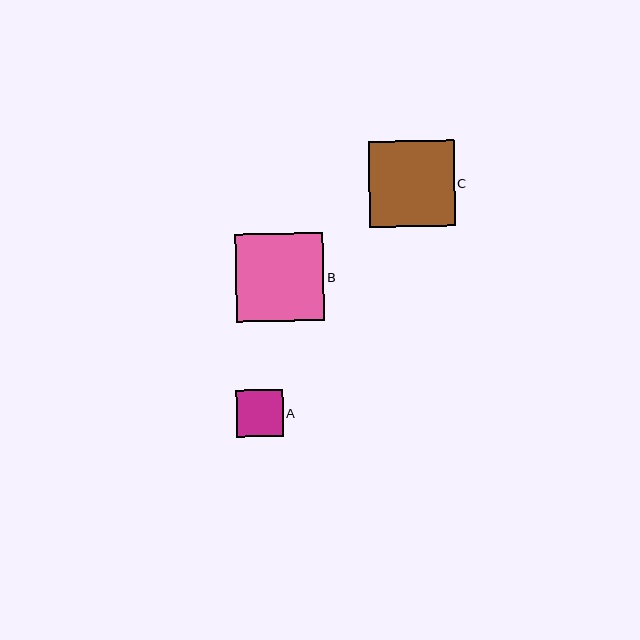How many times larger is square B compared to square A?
Square B is approximately 1.9 times the size of square A.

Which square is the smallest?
Square A is the smallest with a size of approximately 47 pixels.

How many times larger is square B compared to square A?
Square B is approximately 1.9 times the size of square A.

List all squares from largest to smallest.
From largest to smallest: B, C, A.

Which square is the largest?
Square B is the largest with a size of approximately 88 pixels.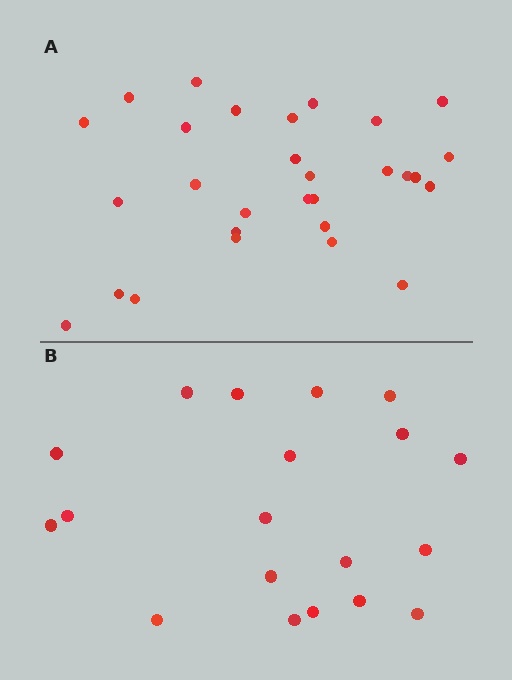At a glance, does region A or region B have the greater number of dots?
Region A (the top region) has more dots.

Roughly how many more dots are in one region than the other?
Region A has roughly 10 or so more dots than region B.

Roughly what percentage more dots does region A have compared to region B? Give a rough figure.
About 55% more.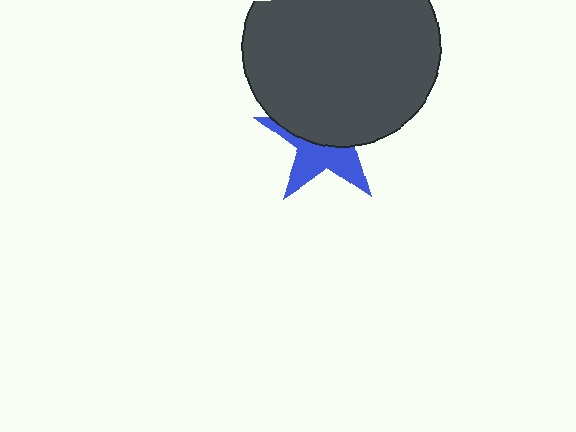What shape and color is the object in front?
The object in front is a dark gray circle.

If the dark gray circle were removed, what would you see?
You would see the complete blue star.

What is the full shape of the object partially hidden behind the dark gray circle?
The partially hidden object is a blue star.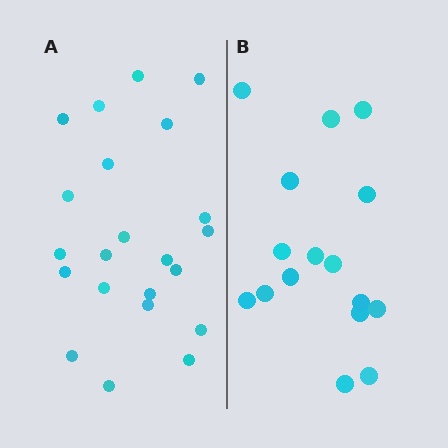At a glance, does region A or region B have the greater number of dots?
Region A (the left region) has more dots.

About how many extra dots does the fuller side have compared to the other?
Region A has about 6 more dots than region B.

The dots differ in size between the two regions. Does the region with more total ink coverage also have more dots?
No. Region B has more total ink coverage because its dots are larger, but region A actually contains more individual dots. Total area can be misleading — the number of items is what matters here.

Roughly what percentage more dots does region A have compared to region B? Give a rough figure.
About 40% more.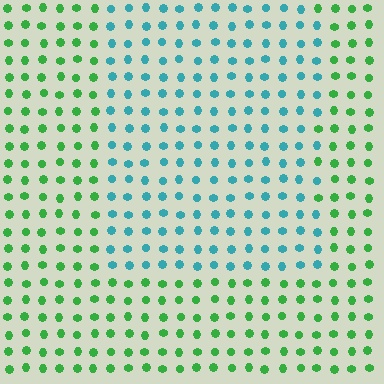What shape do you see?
I see a rectangle.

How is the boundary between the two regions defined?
The boundary is defined purely by a slight shift in hue (about 58 degrees). Spacing, size, and orientation are identical on both sides.